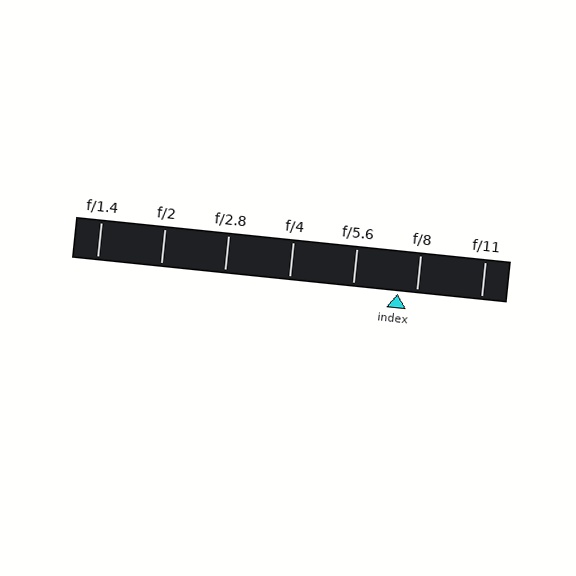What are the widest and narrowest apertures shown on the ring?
The widest aperture shown is f/1.4 and the narrowest is f/11.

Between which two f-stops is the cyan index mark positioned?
The index mark is between f/5.6 and f/8.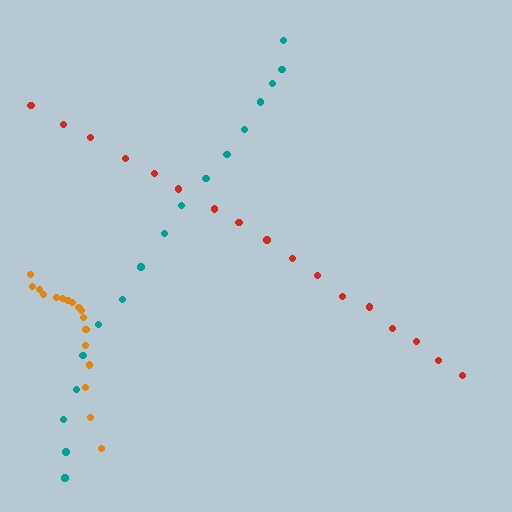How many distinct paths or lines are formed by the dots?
There are 3 distinct paths.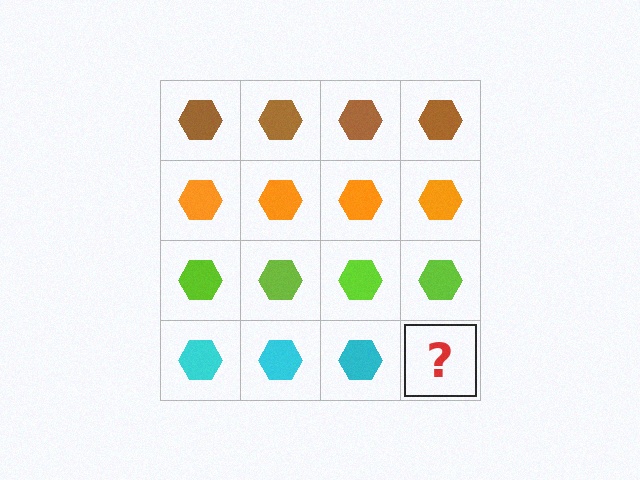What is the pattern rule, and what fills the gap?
The rule is that each row has a consistent color. The gap should be filled with a cyan hexagon.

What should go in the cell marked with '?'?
The missing cell should contain a cyan hexagon.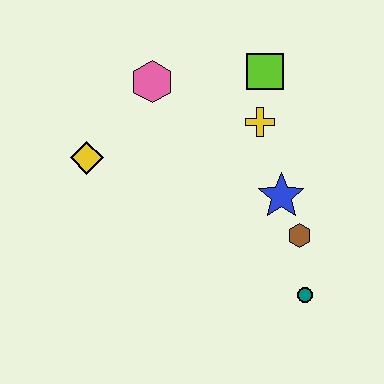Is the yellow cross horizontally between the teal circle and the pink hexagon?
Yes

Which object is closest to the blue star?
The brown hexagon is closest to the blue star.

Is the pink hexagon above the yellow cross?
Yes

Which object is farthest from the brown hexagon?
The yellow diamond is farthest from the brown hexagon.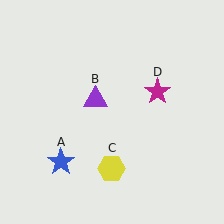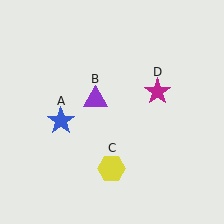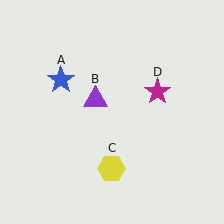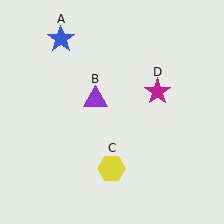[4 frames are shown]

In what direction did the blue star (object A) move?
The blue star (object A) moved up.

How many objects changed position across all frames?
1 object changed position: blue star (object A).